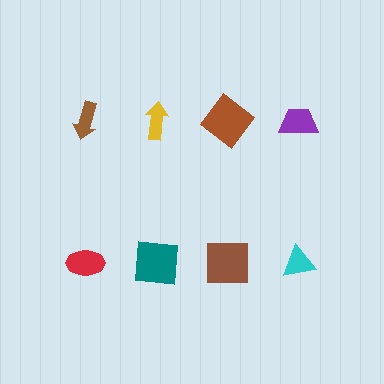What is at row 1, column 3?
A brown diamond.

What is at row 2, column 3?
A brown square.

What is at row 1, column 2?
A yellow arrow.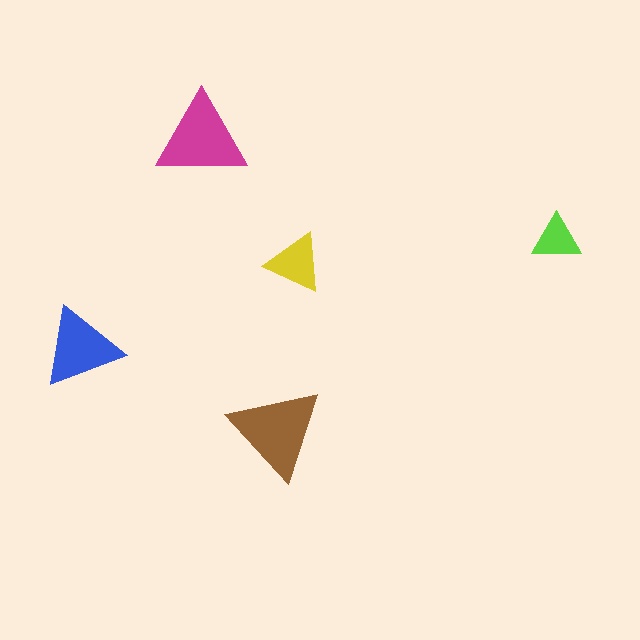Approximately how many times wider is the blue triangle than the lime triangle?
About 1.5 times wider.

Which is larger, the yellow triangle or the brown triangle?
The brown one.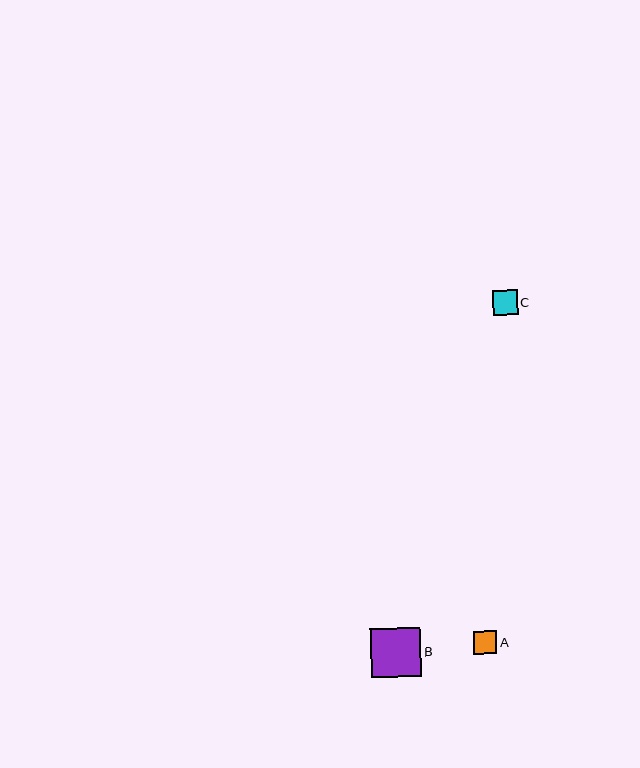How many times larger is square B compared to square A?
Square B is approximately 2.1 times the size of square A.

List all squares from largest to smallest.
From largest to smallest: B, C, A.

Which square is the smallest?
Square A is the smallest with a size of approximately 23 pixels.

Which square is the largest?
Square B is the largest with a size of approximately 50 pixels.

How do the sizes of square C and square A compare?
Square C and square A are approximately the same size.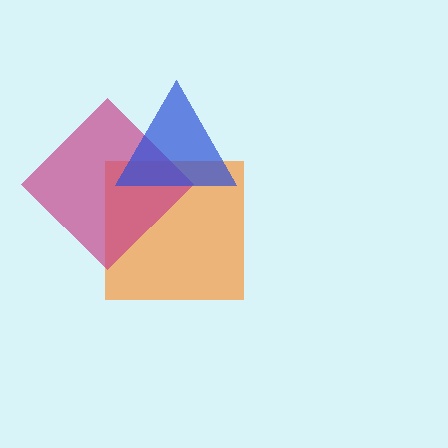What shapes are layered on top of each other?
The layered shapes are: an orange square, a magenta diamond, a blue triangle.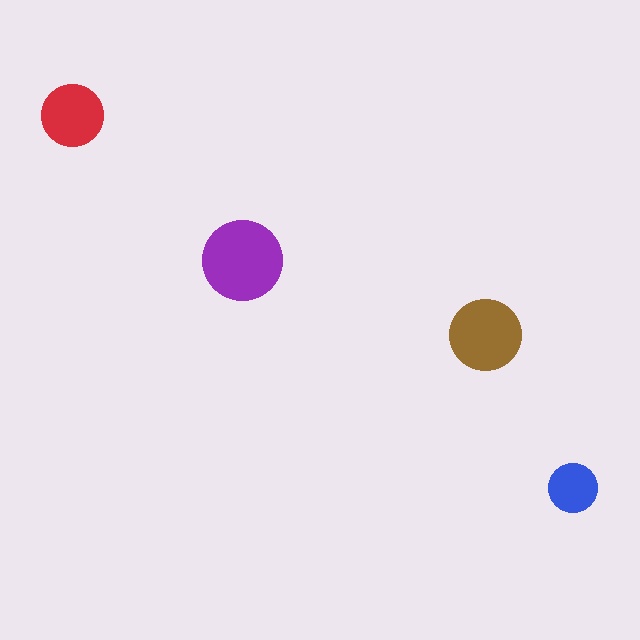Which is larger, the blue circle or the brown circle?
The brown one.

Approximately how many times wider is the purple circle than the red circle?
About 1.5 times wider.